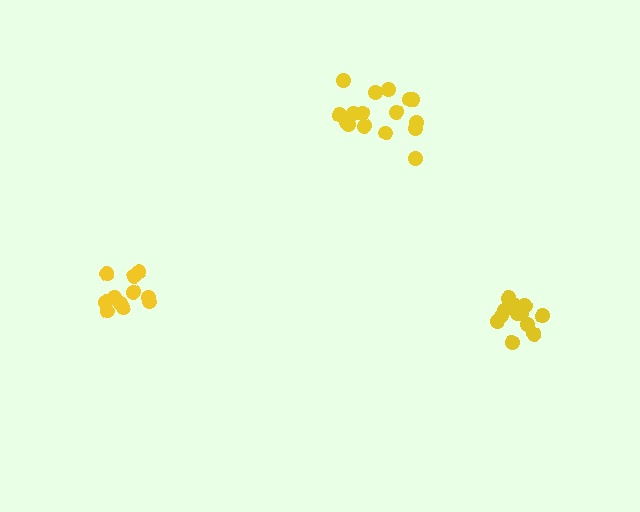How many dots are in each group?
Group 1: 12 dots, Group 2: 11 dots, Group 3: 16 dots (39 total).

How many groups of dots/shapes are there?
There are 3 groups.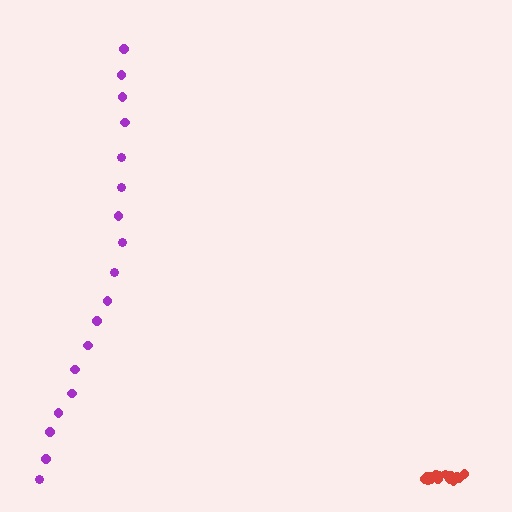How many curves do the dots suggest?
There are 2 distinct paths.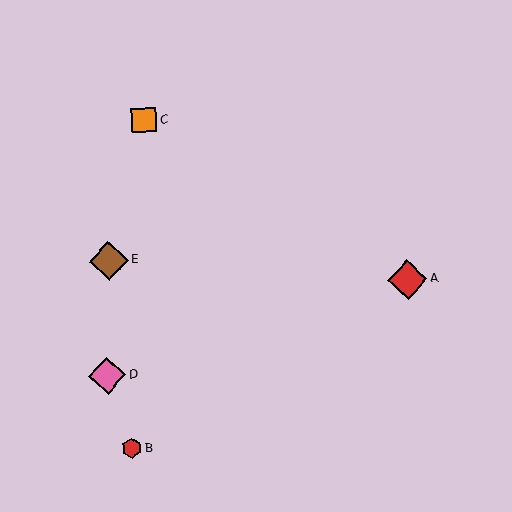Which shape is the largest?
The red diamond (labeled A) is the largest.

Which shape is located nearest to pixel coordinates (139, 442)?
The red hexagon (labeled B) at (132, 448) is nearest to that location.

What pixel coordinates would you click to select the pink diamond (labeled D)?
Click at (107, 375) to select the pink diamond D.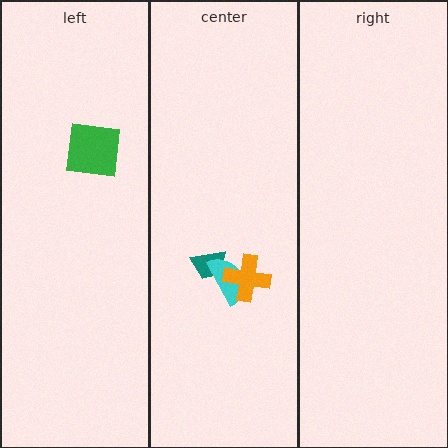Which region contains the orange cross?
The center region.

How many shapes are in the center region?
3.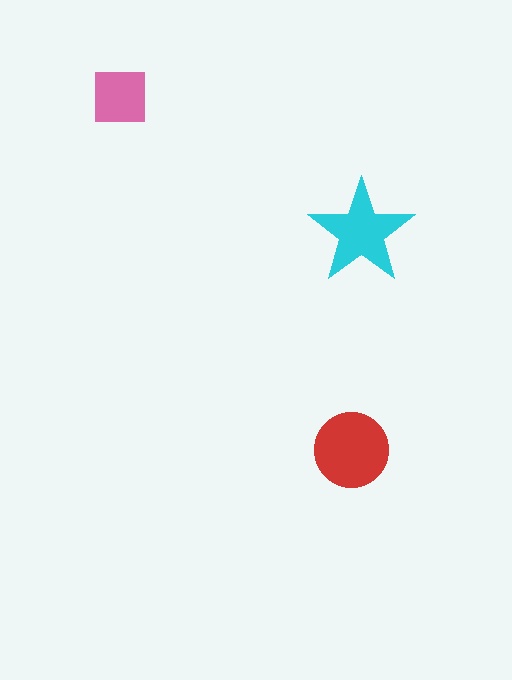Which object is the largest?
The red circle.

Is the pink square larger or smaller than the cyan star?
Smaller.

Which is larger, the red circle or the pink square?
The red circle.